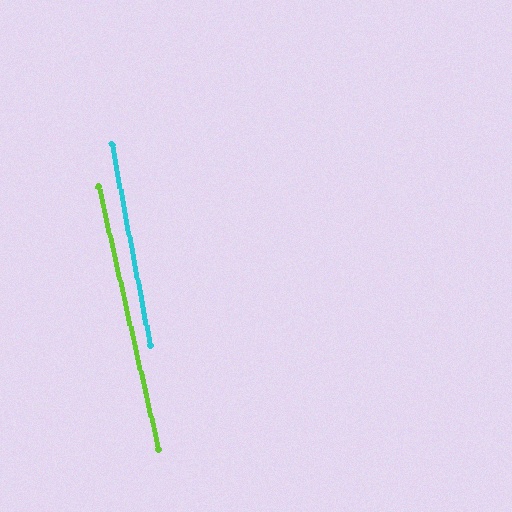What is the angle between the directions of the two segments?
Approximately 2 degrees.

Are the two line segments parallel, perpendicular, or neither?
Parallel — their directions differ by only 1.9°.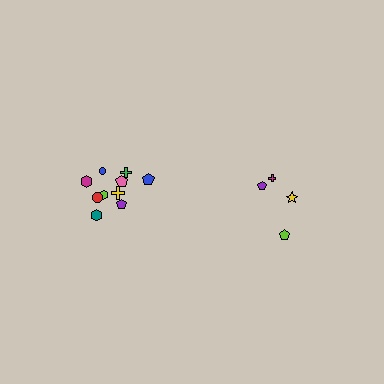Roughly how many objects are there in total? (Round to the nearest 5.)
Roughly 15 objects in total.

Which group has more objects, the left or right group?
The left group.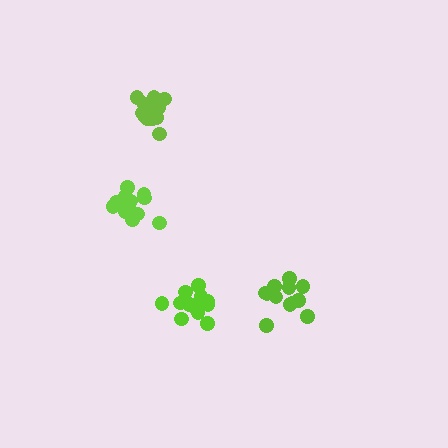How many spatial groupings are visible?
There are 4 spatial groupings.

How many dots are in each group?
Group 1: 12 dots, Group 2: 15 dots, Group 3: 12 dots, Group 4: 14 dots (53 total).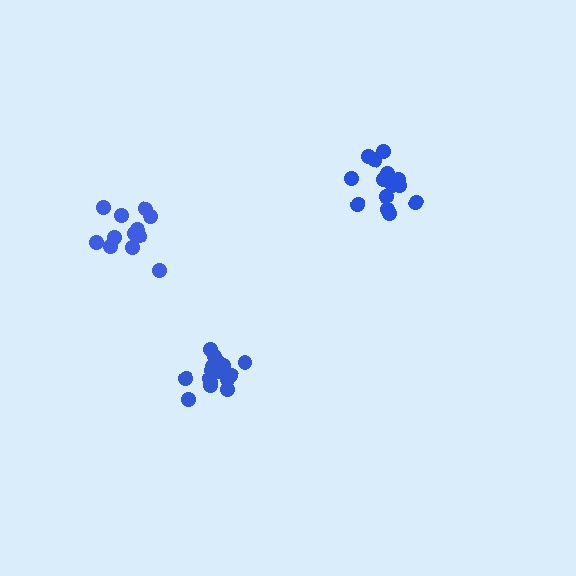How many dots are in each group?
Group 1: 18 dots, Group 2: 12 dots, Group 3: 16 dots (46 total).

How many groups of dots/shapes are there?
There are 3 groups.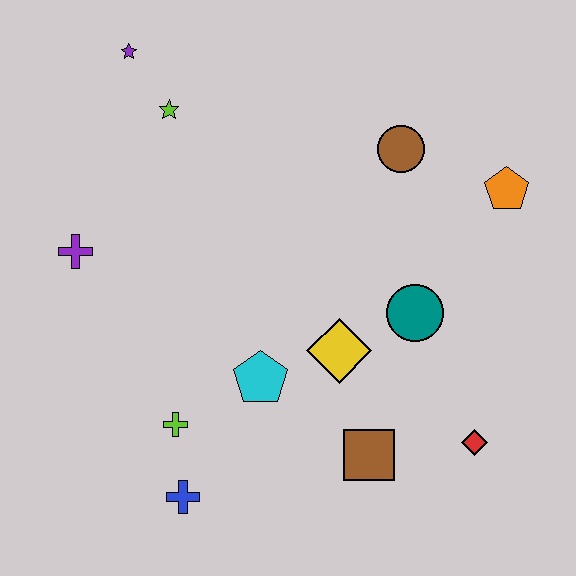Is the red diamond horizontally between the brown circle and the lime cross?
No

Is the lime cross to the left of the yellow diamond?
Yes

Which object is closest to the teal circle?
The yellow diamond is closest to the teal circle.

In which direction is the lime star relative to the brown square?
The lime star is above the brown square.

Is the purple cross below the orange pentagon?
Yes